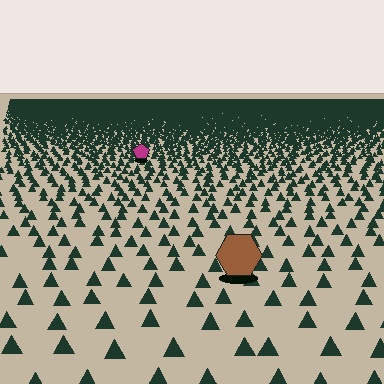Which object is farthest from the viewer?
The magenta pentagon is farthest from the viewer. It appears smaller and the ground texture around it is denser.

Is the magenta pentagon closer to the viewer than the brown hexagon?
No. The brown hexagon is closer — you can tell from the texture gradient: the ground texture is coarser near it.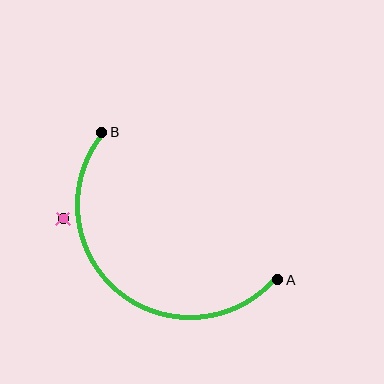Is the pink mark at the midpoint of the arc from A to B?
No — the pink mark does not lie on the arc at all. It sits slightly outside the curve.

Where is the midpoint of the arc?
The arc midpoint is the point on the curve farthest from the straight line joining A and B. It sits below and to the left of that line.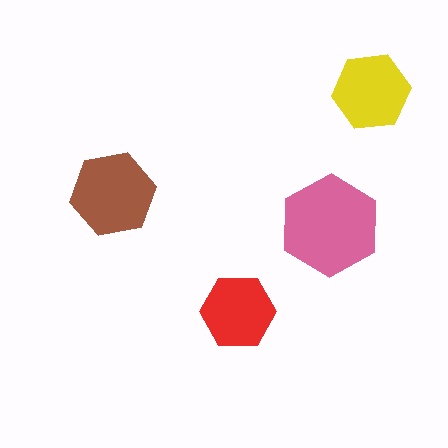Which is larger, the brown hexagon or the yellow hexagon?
The brown one.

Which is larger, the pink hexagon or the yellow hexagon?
The pink one.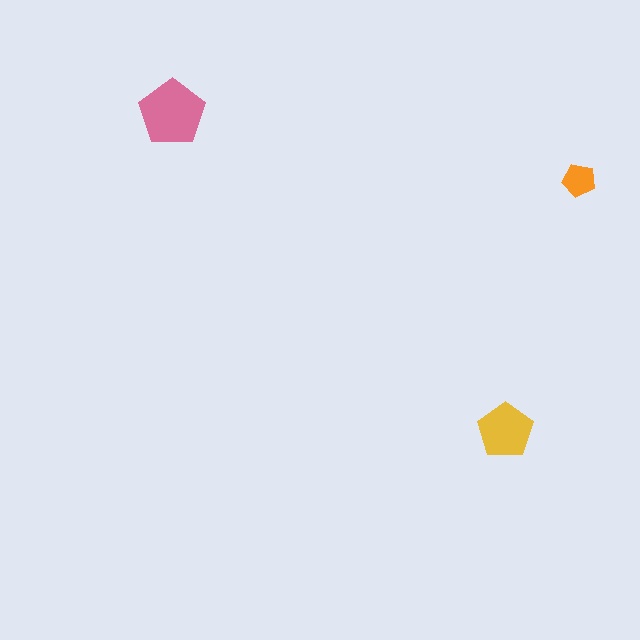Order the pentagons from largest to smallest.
the pink one, the yellow one, the orange one.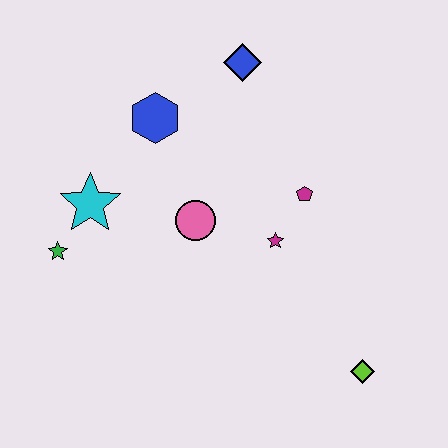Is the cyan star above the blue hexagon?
No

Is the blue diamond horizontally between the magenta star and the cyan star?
Yes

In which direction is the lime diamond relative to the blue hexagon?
The lime diamond is below the blue hexagon.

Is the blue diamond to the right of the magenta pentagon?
No